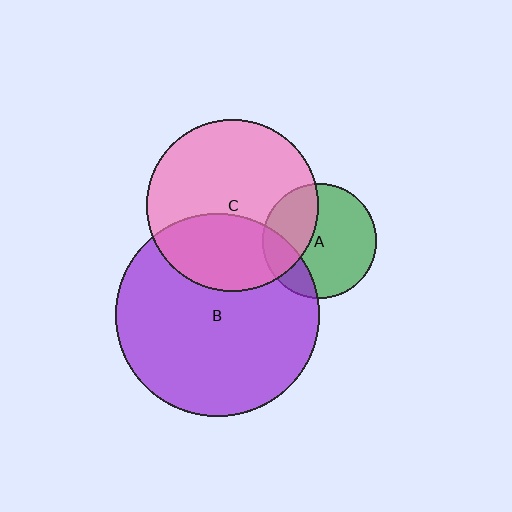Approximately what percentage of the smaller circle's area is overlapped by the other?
Approximately 35%.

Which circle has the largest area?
Circle B (purple).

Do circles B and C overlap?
Yes.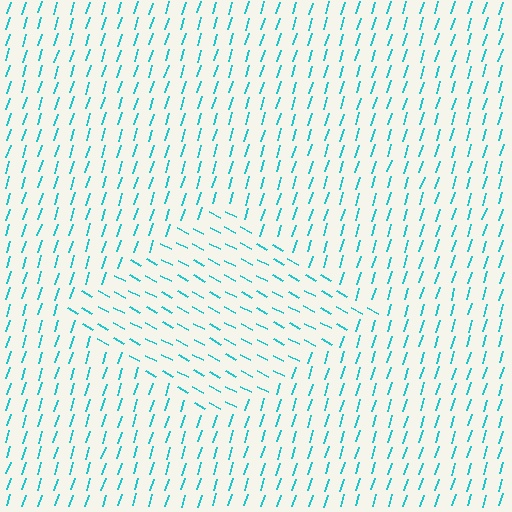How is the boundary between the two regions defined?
The boundary is defined purely by a change in line orientation (approximately 80 degrees difference). All lines are the same color and thickness.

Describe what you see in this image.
The image is filled with small cyan line segments. A diamond region in the image has lines oriented differently from the surrounding lines, creating a visible texture boundary.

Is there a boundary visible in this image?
Yes, there is a texture boundary formed by a change in line orientation.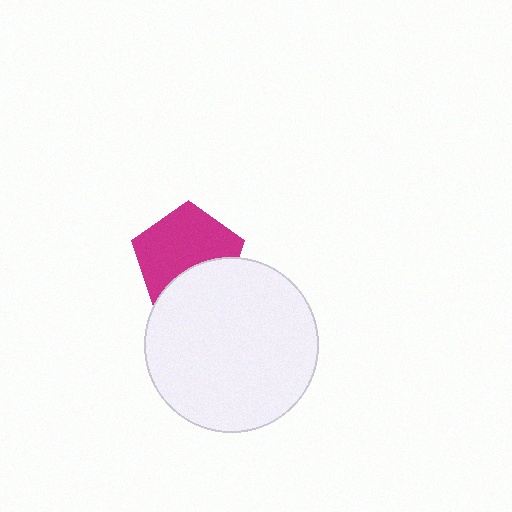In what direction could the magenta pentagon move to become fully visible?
The magenta pentagon could move up. That would shift it out from behind the white circle entirely.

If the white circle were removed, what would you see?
You would see the complete magenta pentagon.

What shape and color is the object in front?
The object in front is a white circle.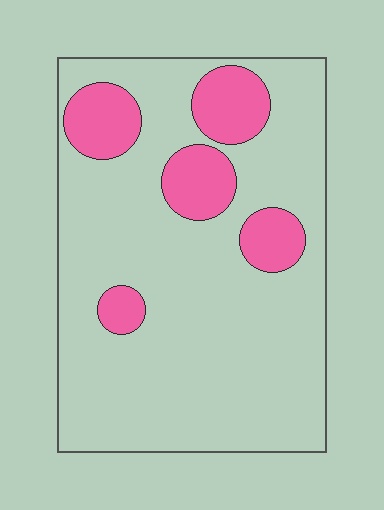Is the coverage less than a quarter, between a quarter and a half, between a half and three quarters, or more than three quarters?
Less than a quarter.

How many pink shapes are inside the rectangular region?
5.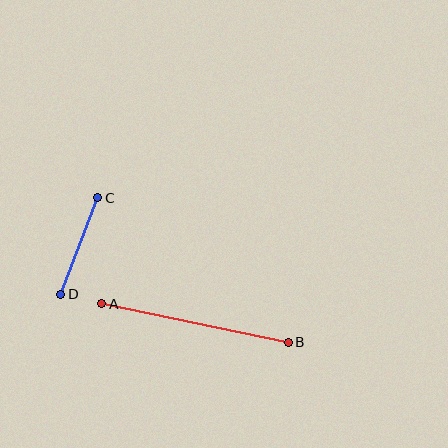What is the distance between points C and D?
The distance is approximately 103 pixels.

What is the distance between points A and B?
The distance is approximately 190 pixels.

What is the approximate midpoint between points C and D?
The midpoint is at approximately (79, 246) pixels.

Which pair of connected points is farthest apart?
Points A and B are farthest apart.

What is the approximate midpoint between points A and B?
The midpoint is at approximately (195, 323) pixels.